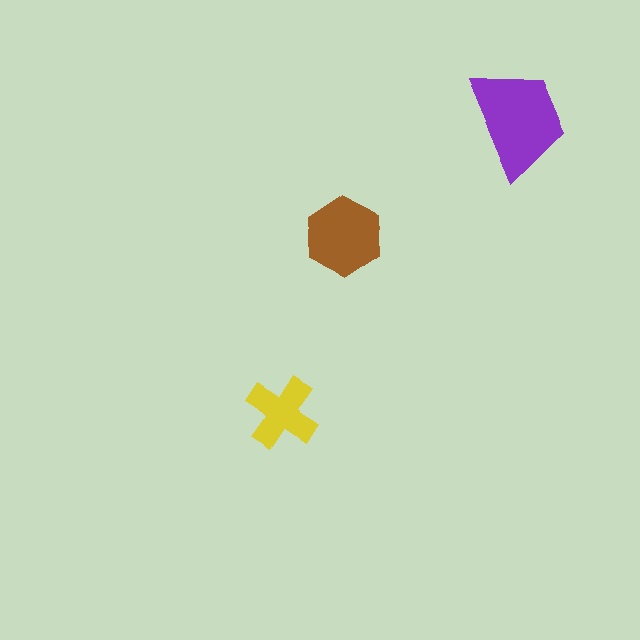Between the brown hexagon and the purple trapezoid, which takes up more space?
The purple trapezoid.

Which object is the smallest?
The yellow cross.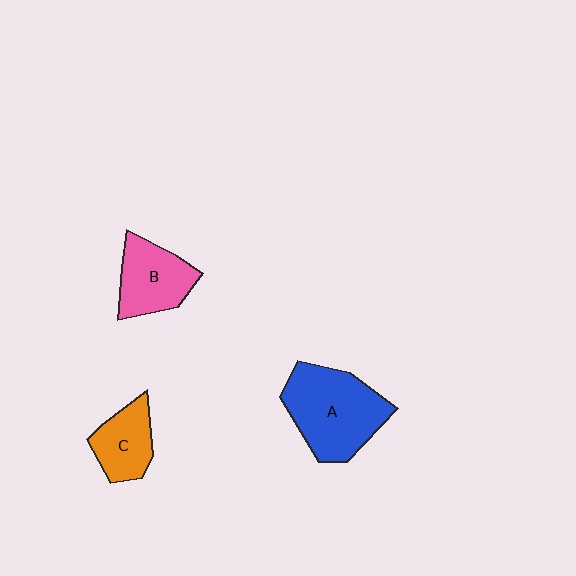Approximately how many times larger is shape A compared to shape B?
Approximately 1.6 times.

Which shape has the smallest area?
Shape C (orange).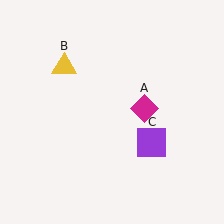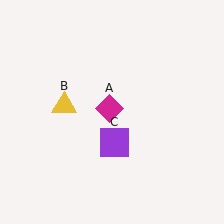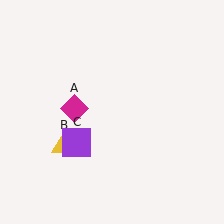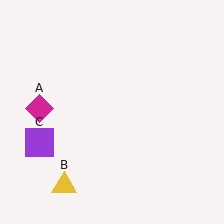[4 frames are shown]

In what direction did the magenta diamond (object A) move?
The magenta diamond (object A) moved left.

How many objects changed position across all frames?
3 objects changed position: magenta diamond (object A), yellow triangle (object B), purple square (object C).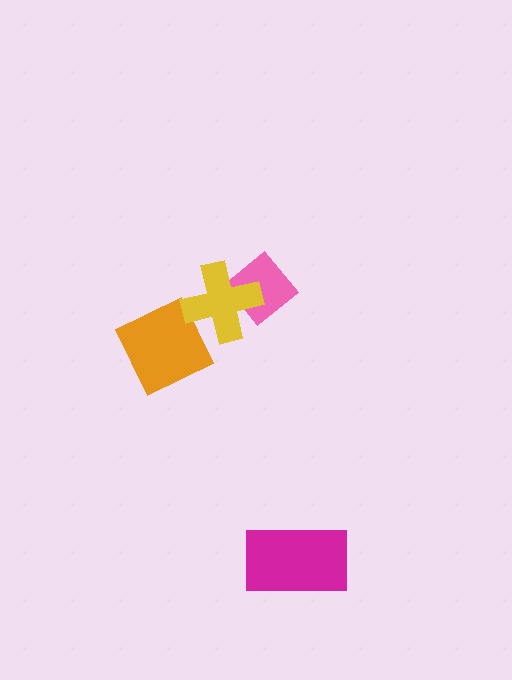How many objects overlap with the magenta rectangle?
0 objects overlap with the magenta rectangle.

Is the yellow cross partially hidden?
No, no other shape covers it.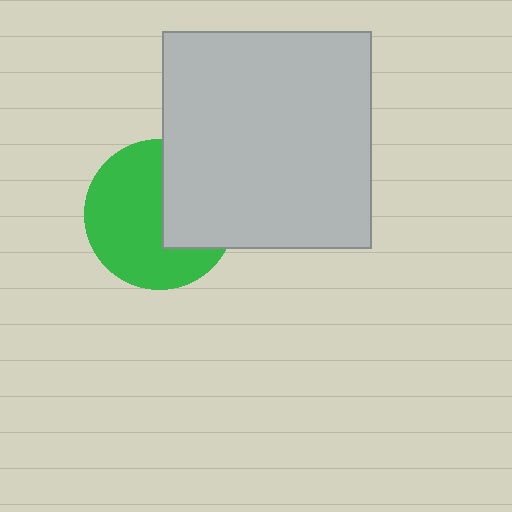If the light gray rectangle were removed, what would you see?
You would see the complete green circle.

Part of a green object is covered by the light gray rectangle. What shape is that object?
It is a circle.